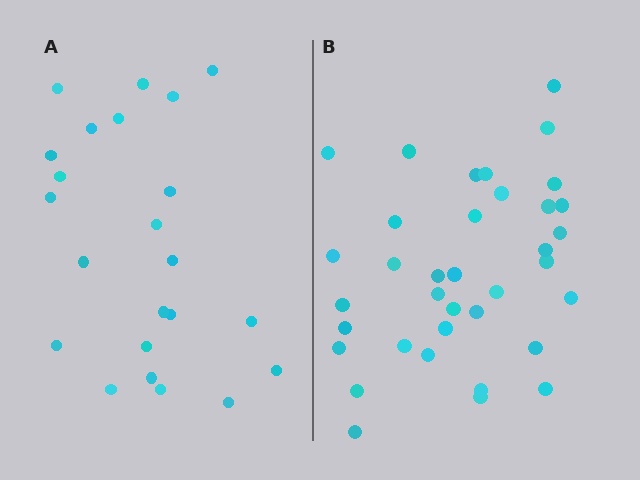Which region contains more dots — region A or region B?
Region B (the right region) has more dots.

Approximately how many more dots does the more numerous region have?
Region B has approximately 15 more dots than region A.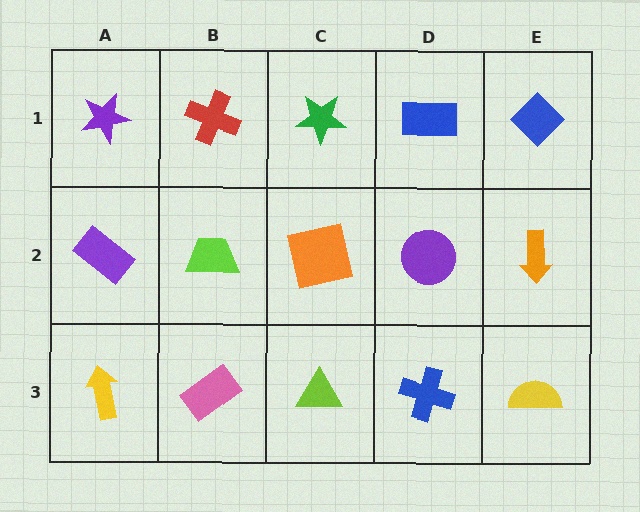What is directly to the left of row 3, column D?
A lime triangle.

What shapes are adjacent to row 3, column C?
An orange square (row 2, column C), a pink rectangle (row 3, column B), a blue cross (row 3, column D).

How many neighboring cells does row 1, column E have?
2.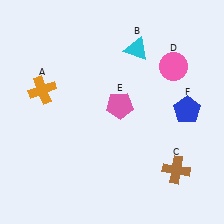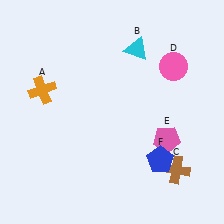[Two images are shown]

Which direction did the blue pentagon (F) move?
The blue pentagon (F) moved down.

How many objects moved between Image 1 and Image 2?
2 objects moved between the two images.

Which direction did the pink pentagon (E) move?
The pink pentagon (E) moved right.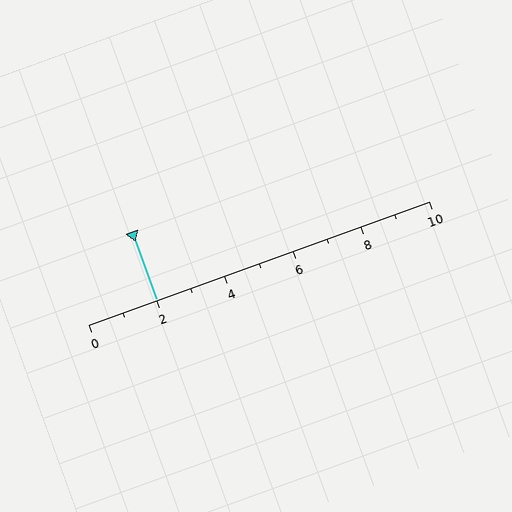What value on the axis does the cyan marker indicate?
The marker indicates approximately 2.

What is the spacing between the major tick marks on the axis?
The major ticks are spaced 2 apart.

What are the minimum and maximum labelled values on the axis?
The axis runs from 0 to 10.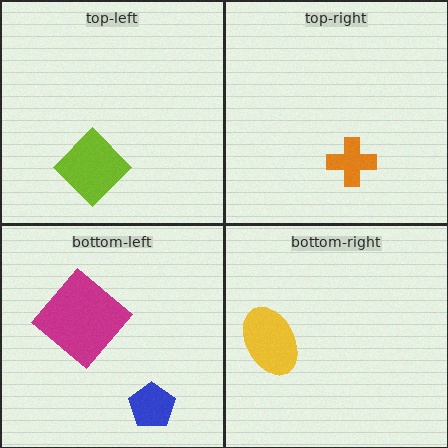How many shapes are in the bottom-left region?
2.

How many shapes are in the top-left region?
1.